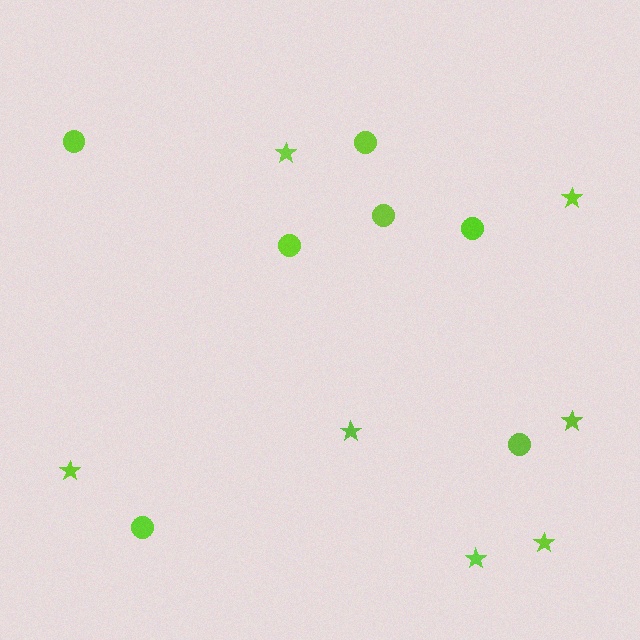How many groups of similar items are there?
There are 2 groups: one group of stars (7) and one group of circles (7).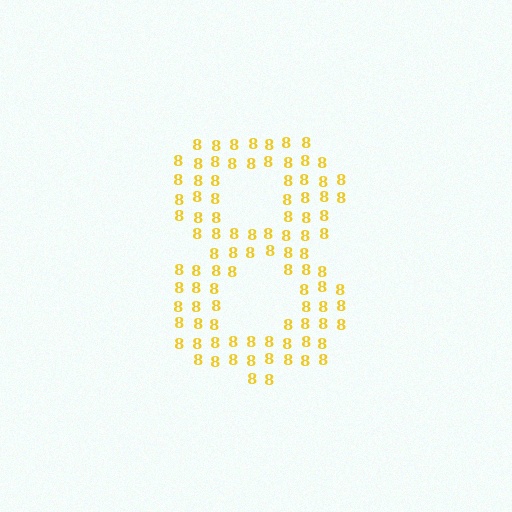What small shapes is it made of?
It is made of small digit 8's.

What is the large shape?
The large shape is the digit 8.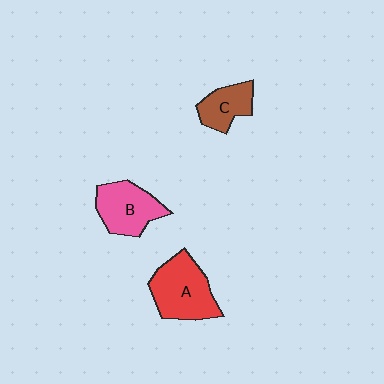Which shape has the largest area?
Shape A (red).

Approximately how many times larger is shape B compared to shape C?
Approximately 1.5 times.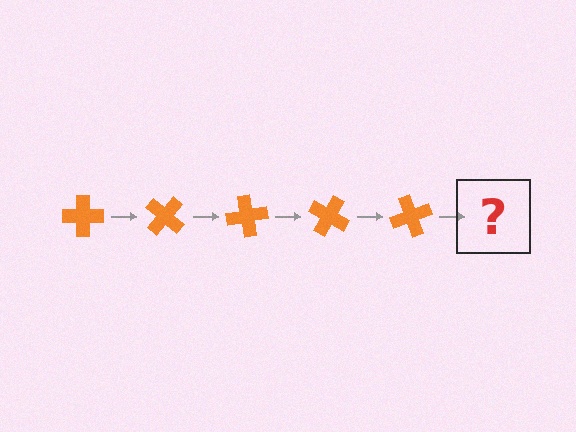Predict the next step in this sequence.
The next step is an orange cross rotated 200 degrees.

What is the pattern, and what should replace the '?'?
The pattern is that the cross rotates 40 degrees each step. The '?' should be an orange cross rotated 200 degrees.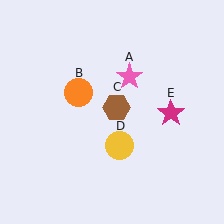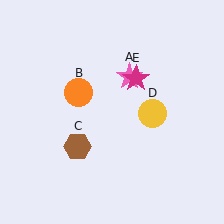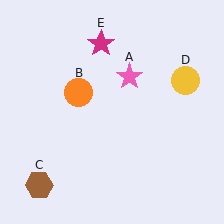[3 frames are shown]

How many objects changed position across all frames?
3 objects changed position: brown hexagon (object C), yellow circle (object D), magenta star (object E).